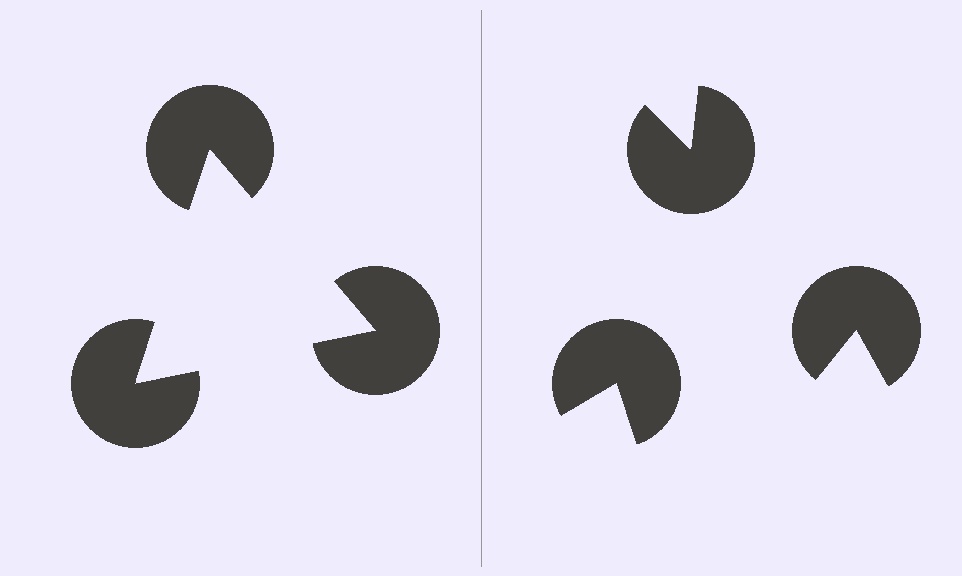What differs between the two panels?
The pac-man discs are positioned identically on both sides; only the wedge orientations differ. On the left they align to a triangle; on the right they are misaligned.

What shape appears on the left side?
An illusory triangle.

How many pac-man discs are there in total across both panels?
6 — 3 on each side.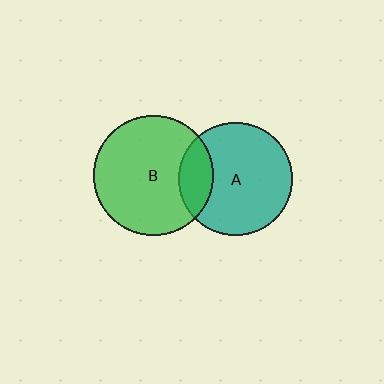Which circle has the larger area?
Circle B (green).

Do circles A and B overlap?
Yes.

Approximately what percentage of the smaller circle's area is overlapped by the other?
Approximately 20%.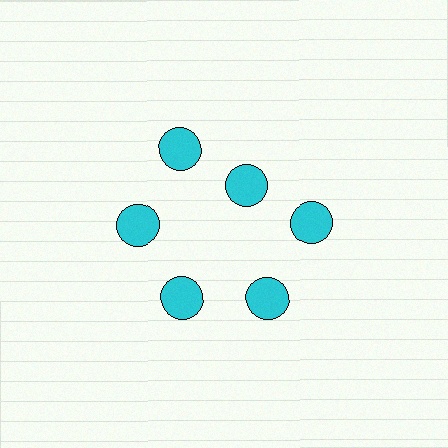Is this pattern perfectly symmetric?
No. The 6 cyan circles are arranged in a ring, but one element near the 1 o'clock position is pulled inward toward the center, breaking the 6-fold rotational symmetry.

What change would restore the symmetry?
The symmetry would be restored by moving it outward, back onto the ring so that all 6 circles sit at equal angles and equal distance from the center.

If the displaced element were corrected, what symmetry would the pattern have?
It would have 6-fold rotational symmetry — the pattern would map onto itself every 60 degrees.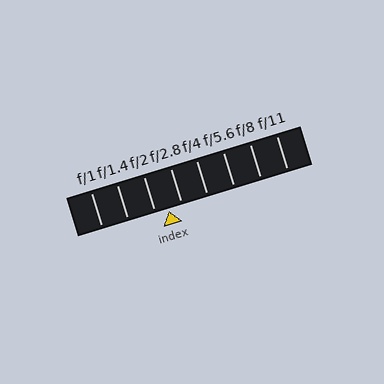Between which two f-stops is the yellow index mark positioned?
The index mark is between f/2 and f/2.8.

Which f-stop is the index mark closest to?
The index mark is closest to f/2.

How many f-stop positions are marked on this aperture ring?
There are 8 f-stop positions marked.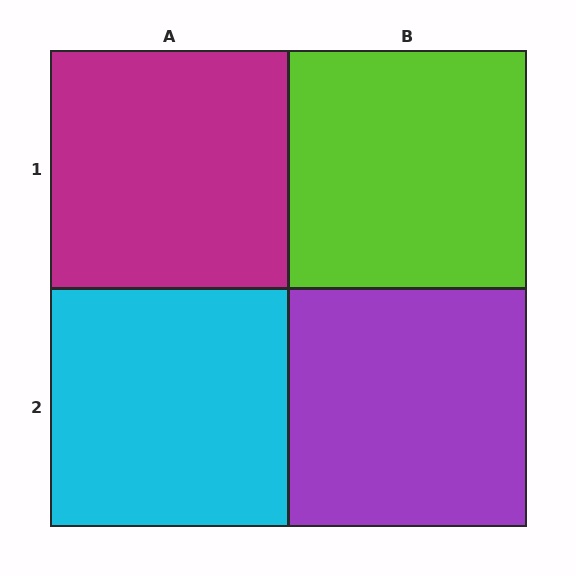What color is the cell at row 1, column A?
Magenta.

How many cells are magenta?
1 cell is magenta.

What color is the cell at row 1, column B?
Lime.